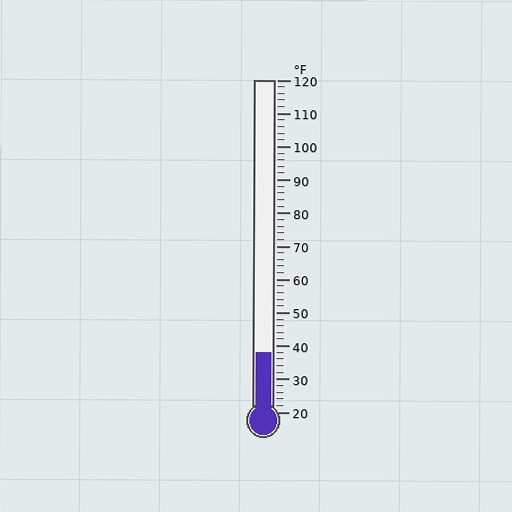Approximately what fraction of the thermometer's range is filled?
The thermometer is filled to approximately 20% of its range.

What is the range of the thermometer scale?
The thermometer scale ranges from 20°F to 120°F.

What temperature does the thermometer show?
The thermometer shows approximately 38°F.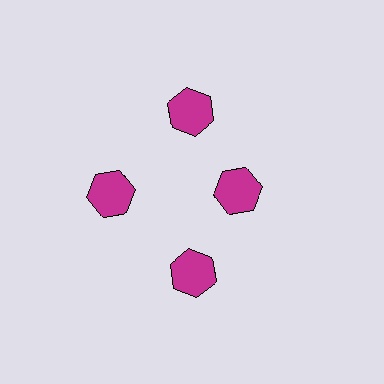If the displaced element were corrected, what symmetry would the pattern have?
It would have 4-fold rotational symmetry — the pattern would map onto itself every 90 degrees.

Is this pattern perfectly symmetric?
No. The 4 magenta hexagons are arranged in a ring, but one element near the 3 o'clock position is pulled inward toward the center, breaking the 4-fold rotational symmetry.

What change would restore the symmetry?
The symmetry would be restored by moving it outward, back onto the ring so that all 4 hexagons sit at equal angles and equal distance from the center.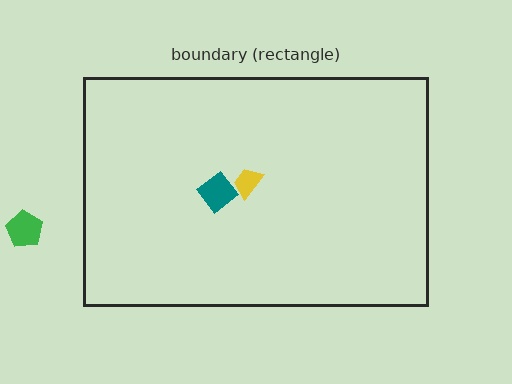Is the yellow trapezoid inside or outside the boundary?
Inside.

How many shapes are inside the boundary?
2 inside, 1 outside.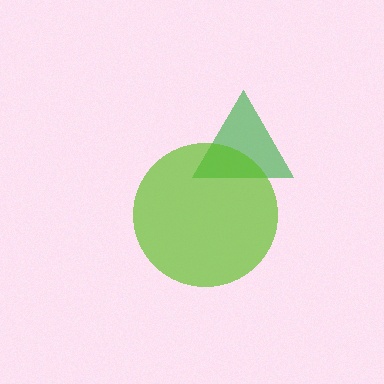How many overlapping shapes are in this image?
There are 2 overlapping shapes in the image.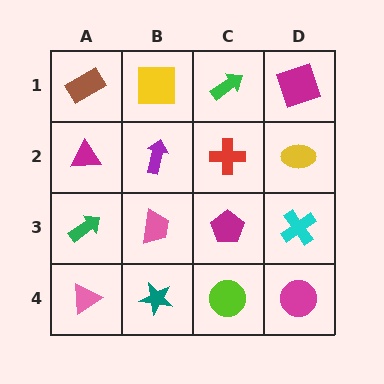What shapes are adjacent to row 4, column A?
A green arrow (row 3, column A), a teal star (row 4, column B).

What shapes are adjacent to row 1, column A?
A magenta triangle (row 2, column A), a yellow square (row 1, column B).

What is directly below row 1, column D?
A yellow ellipse.